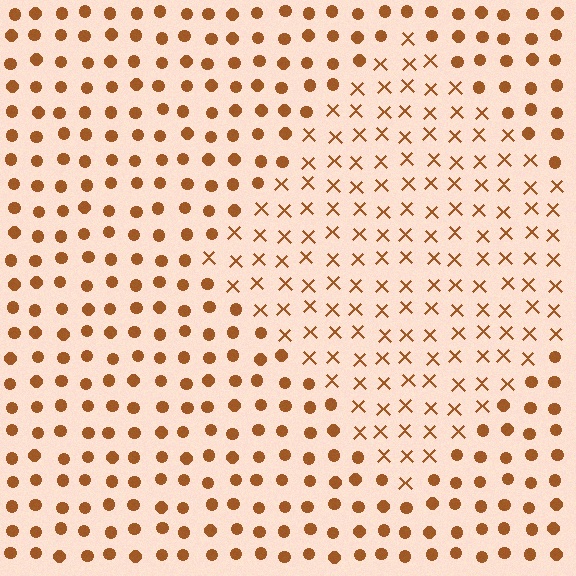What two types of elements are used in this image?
The image uses X marks inside the diamond region and circles outside it.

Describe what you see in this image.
The image is filled with small brown elements arranged in a uniform grid. A diamond-shaped region contains X marks, while the surrounding area contains circles. The boundary is defined purely by the change in element shape.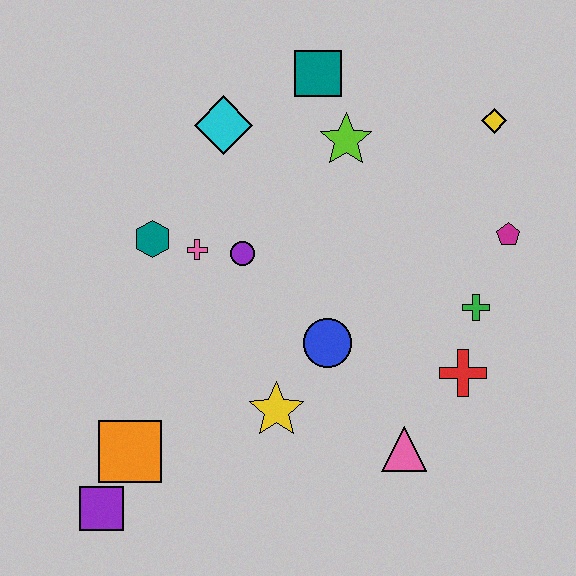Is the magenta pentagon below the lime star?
Yes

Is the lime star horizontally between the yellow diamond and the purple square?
Yes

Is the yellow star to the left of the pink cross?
No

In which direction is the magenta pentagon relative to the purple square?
The magenta pentagon is to the right of the purple square.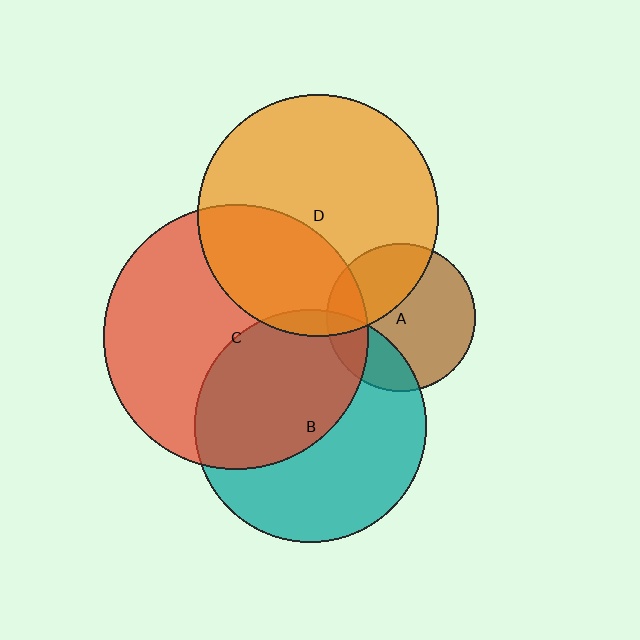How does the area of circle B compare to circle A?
Approximately 2.4 times.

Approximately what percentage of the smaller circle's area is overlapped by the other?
Approximately 35%.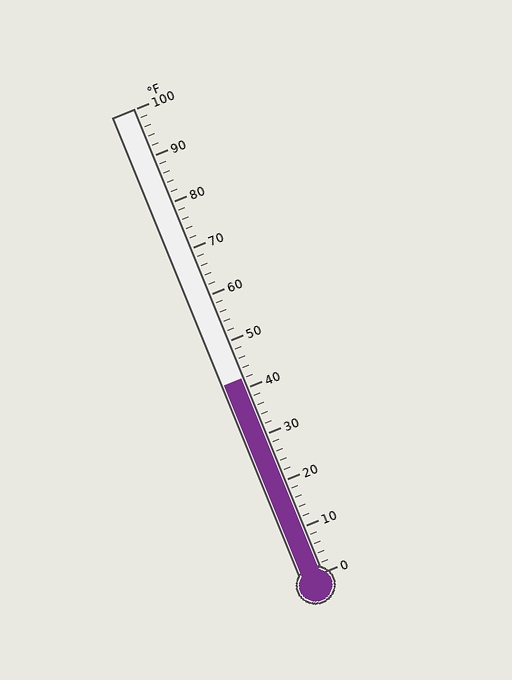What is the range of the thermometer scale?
The thermometer scale ranges from 0°F to 100°F.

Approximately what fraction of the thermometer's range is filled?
The thermometer is filled to approximately 40% of its range.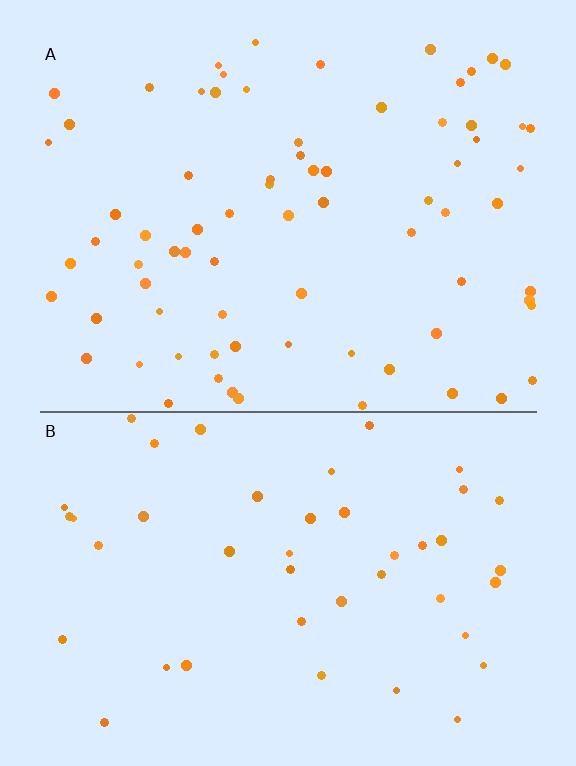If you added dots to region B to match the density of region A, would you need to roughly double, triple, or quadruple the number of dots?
Approximately double.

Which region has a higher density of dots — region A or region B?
A (the top).